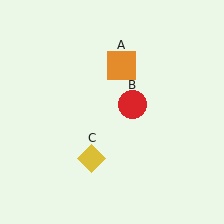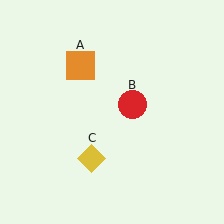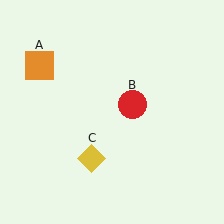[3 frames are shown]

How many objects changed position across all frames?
1 object changed position: orange square (object A).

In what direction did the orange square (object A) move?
The orange square (object A) moved left.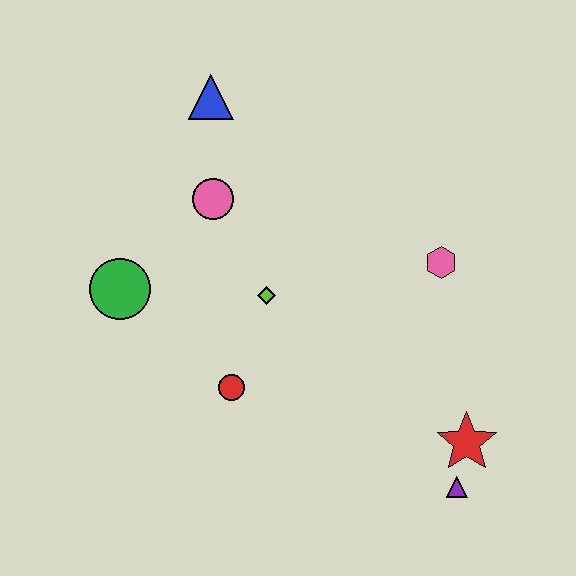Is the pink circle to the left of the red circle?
Yes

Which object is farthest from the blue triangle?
The purple triangle is farthest from the blue triangle.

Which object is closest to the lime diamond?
The red circle is closest to the lime diamond.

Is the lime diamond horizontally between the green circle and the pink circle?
No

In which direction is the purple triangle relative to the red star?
The purple triangle is below the red star.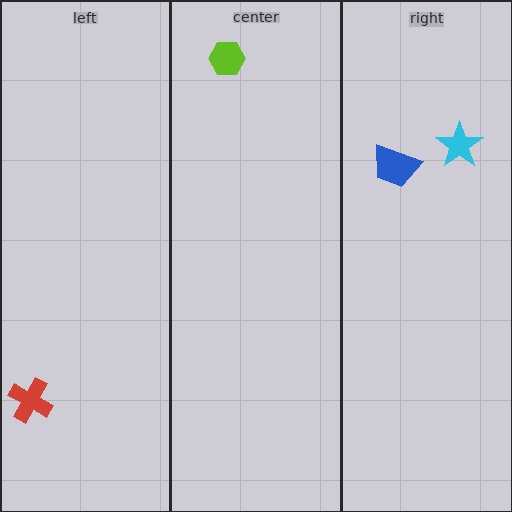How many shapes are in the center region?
1.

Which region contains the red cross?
The left region.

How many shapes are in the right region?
2.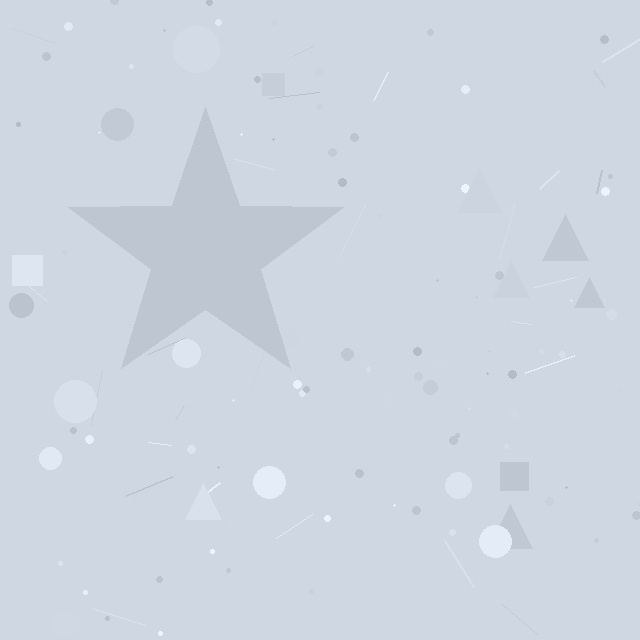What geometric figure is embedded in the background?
A star is embedded in the background.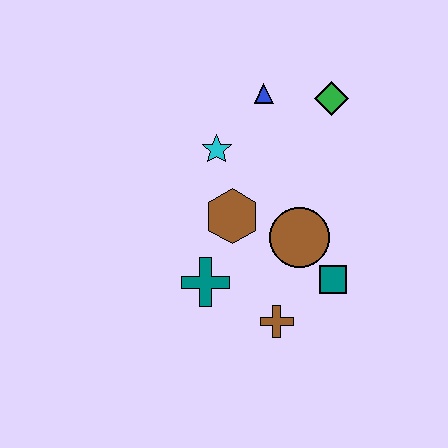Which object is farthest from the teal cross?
The green diamond is farthest from the teal cross.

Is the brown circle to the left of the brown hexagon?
No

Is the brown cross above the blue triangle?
No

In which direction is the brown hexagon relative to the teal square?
The brown hexagon is to the left of the teal square.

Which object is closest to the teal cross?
The brown hexagon is closest to the teal cross.